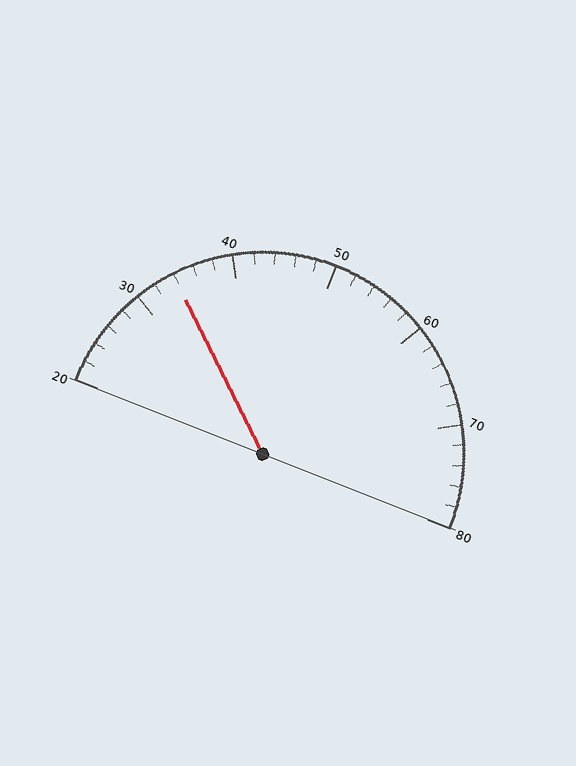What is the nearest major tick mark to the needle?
The nearest major tick mark is 30.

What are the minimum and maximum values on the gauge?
The gauge ranges from 20 to 80.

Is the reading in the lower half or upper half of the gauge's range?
The reading is in the lower half of the range (20 to 80).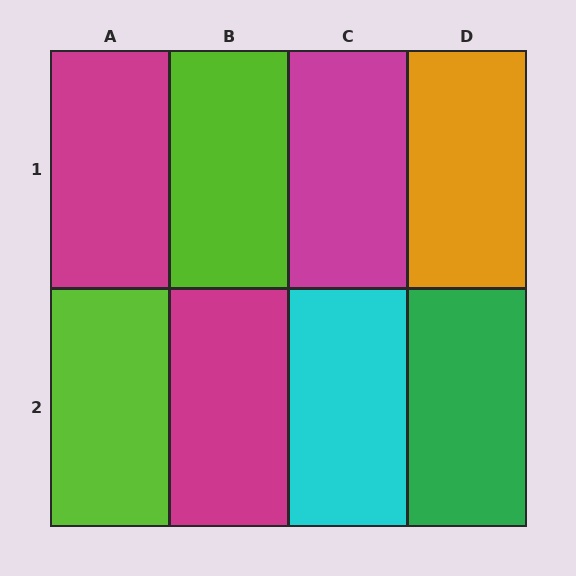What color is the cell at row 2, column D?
Green.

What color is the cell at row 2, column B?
Magenta.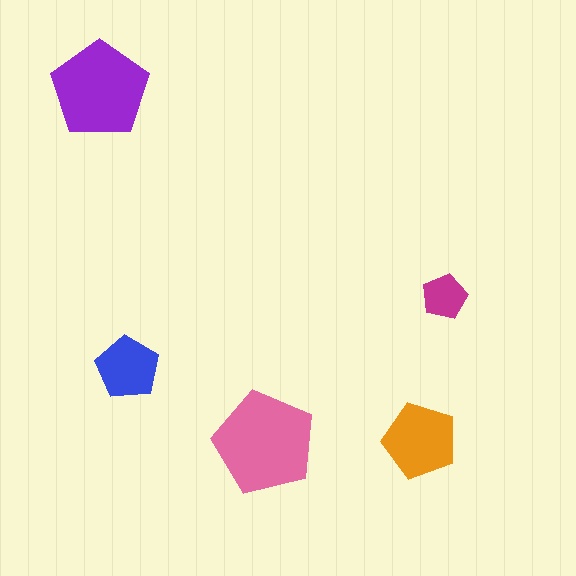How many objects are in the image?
There are 5 objects in the image.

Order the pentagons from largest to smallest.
the pink one, the purple one, the orange one, the blue one, the magenta one.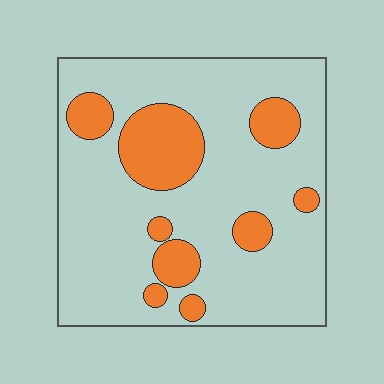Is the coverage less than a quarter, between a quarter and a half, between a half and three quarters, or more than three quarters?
Less than a quarter.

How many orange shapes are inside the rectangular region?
9.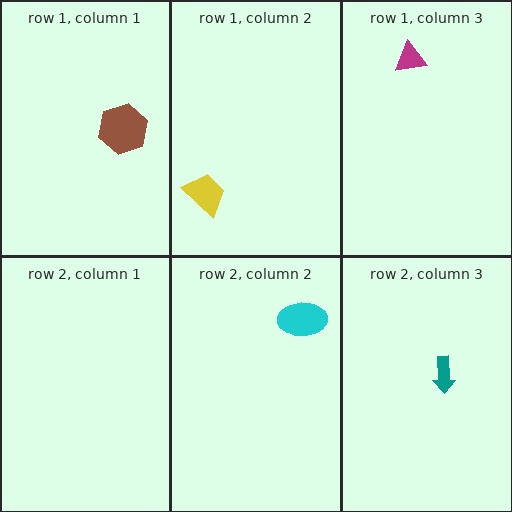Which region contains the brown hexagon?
The row 1, column 1 region.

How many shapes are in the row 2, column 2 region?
1.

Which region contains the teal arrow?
The row 2, column 3 region.